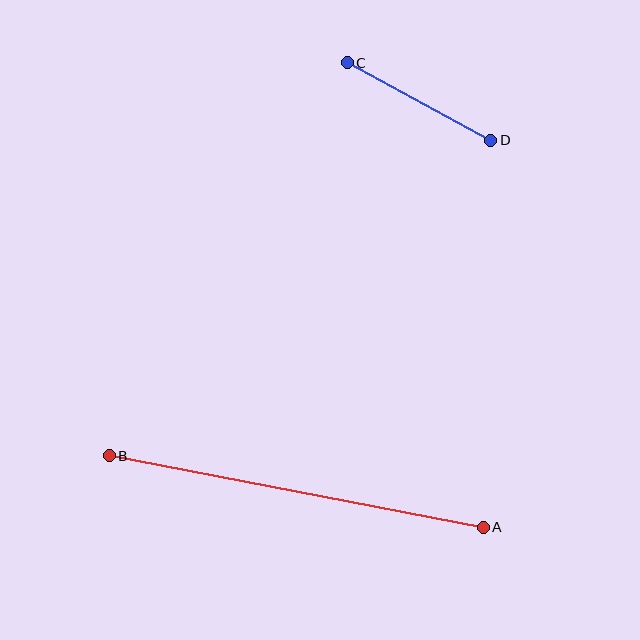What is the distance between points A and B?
The distance is approximately 381 pixels.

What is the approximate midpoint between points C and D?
The midpoint is at approximately (419, 102) pixels.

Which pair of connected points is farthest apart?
Points A and B are farthest apart.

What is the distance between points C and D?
The distance is approximately 163 pixels.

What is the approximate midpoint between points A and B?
The midpoint is at approximately (296, 491) pixels.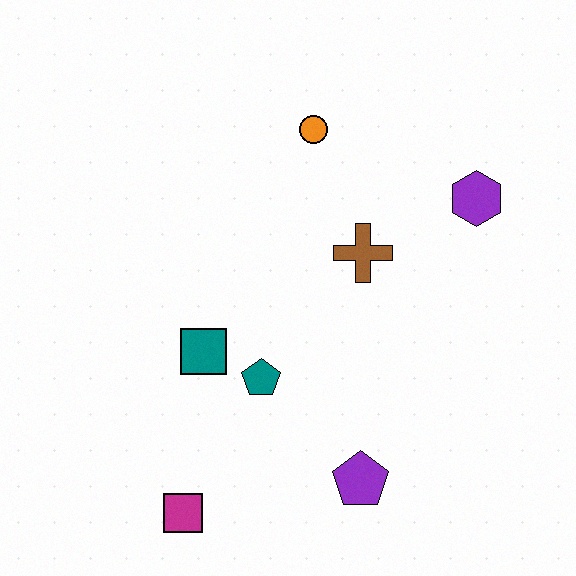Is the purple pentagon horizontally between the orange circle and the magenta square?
No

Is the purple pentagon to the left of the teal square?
No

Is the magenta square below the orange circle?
Yes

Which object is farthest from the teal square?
The purple hexagon is farthest from the teal square.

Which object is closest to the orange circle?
The brown cross is closest to the orange circle.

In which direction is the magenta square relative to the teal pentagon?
The magenta square is below the teal pentagon.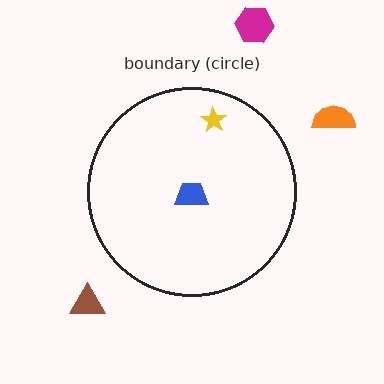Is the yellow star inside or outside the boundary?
Inside.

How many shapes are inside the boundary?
2 inside, 3 outside.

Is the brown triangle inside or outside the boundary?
Outside.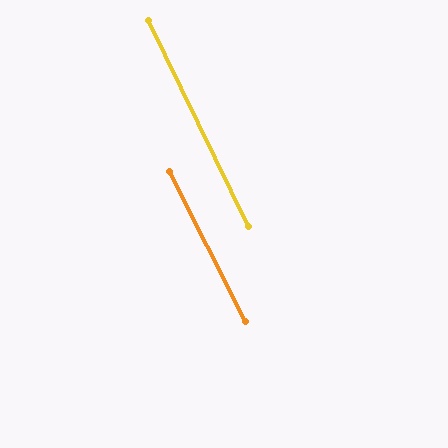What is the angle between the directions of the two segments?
Approximately 1 degree.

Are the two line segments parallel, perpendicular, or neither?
Parallel — their directions differ by only 1.3°.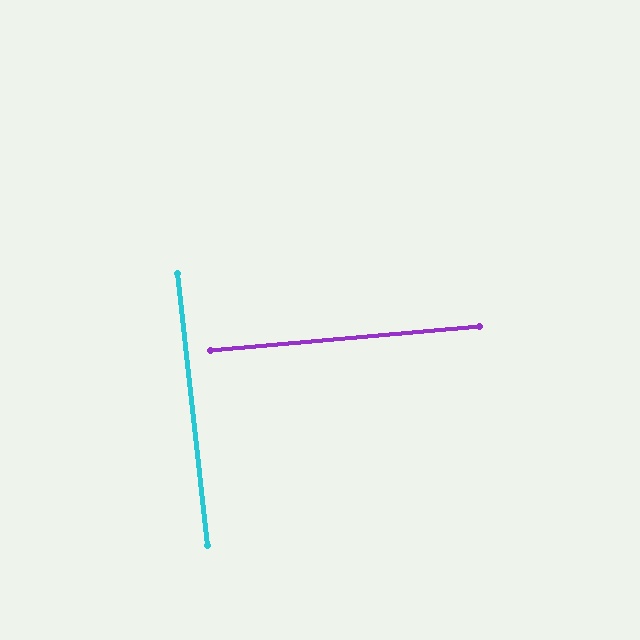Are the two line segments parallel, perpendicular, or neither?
Perpendicular — they meet at approximately 89°.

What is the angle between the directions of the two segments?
Approximately 89 degrees.